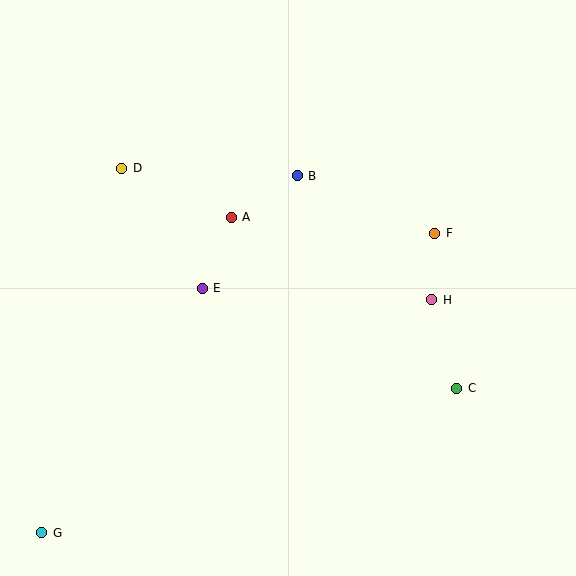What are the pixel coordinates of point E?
Point E is at (202, 288).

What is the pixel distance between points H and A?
The distance between H and A is 217 pixels.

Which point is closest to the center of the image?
Point E at (202, 288) is closest to the center.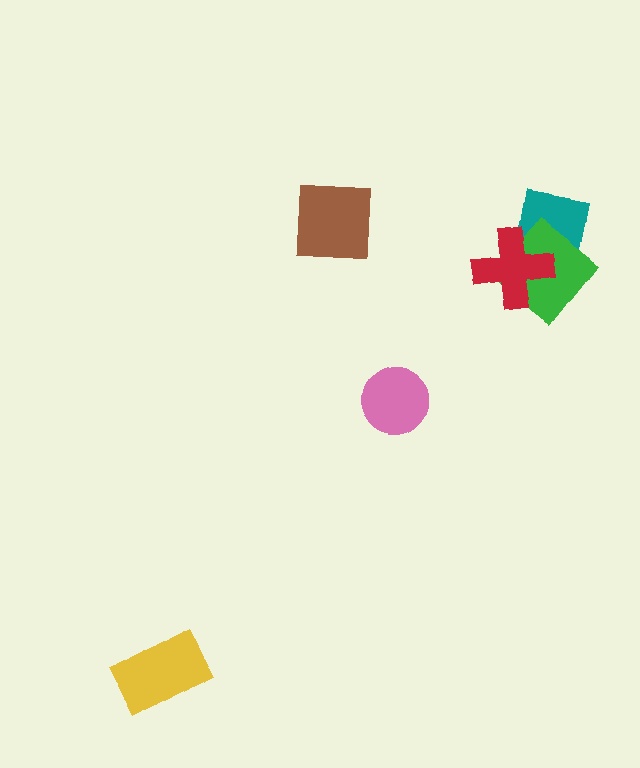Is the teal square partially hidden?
Yes, it is partially covered by another shape.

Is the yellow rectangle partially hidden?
No, no other shape covers it.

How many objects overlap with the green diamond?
2 objects overlap with the green diamond.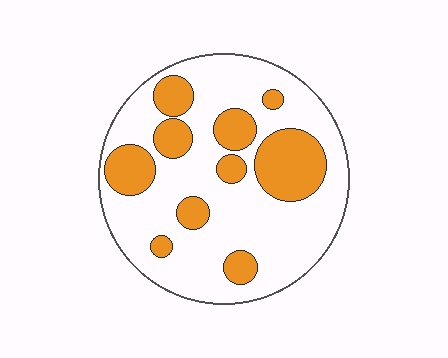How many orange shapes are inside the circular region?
10.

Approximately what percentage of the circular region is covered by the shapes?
Approximately 30%.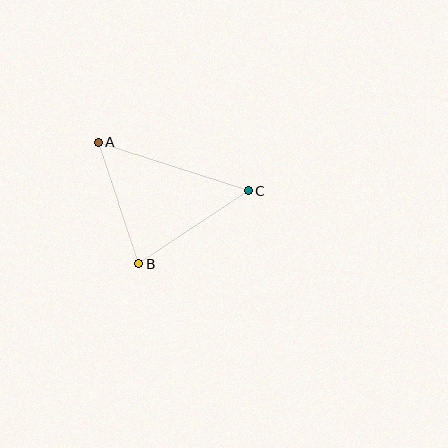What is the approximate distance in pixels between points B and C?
The distance between B and C is approximately 132 pixels.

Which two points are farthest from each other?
Points A and C are farthest from each other.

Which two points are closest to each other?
Points A and B are closest to each other.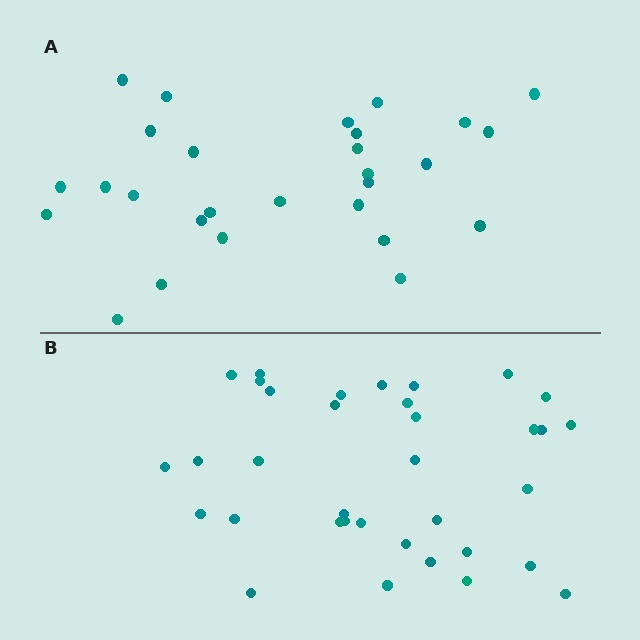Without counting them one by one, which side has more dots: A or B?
Region B (the bottom region) has more dots.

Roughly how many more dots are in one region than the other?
Region B has roughly 8 or so more dots than region A.